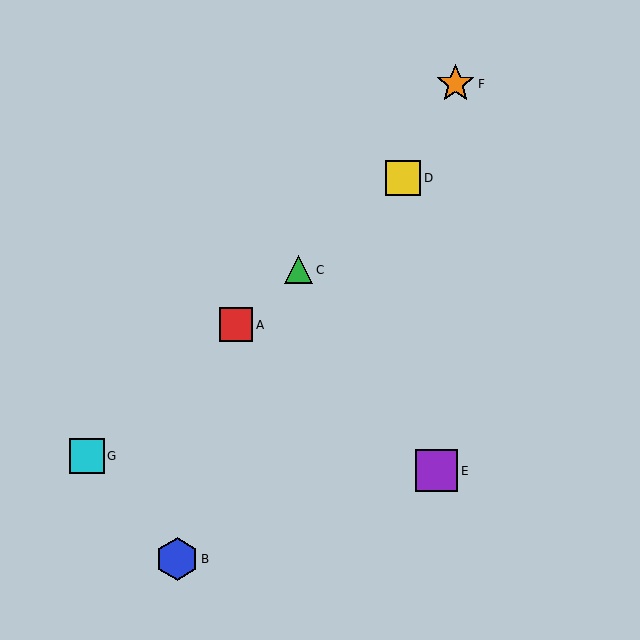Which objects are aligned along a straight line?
Objects A, C, D, G are aligned along a straight line.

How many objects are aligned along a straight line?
4 objects (A, C, D, G) are aligned along a straight line.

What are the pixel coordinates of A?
Object A is at (236, 325).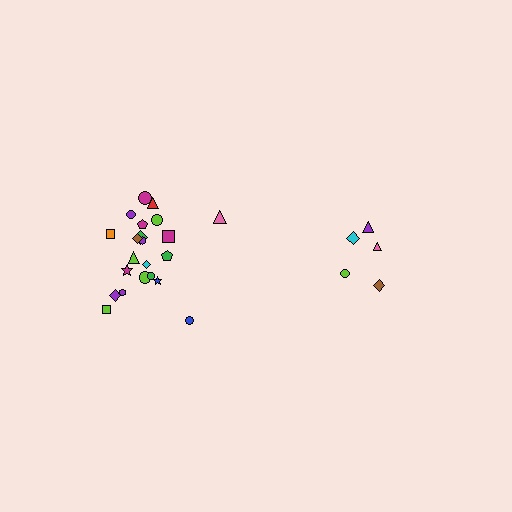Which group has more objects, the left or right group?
The left group.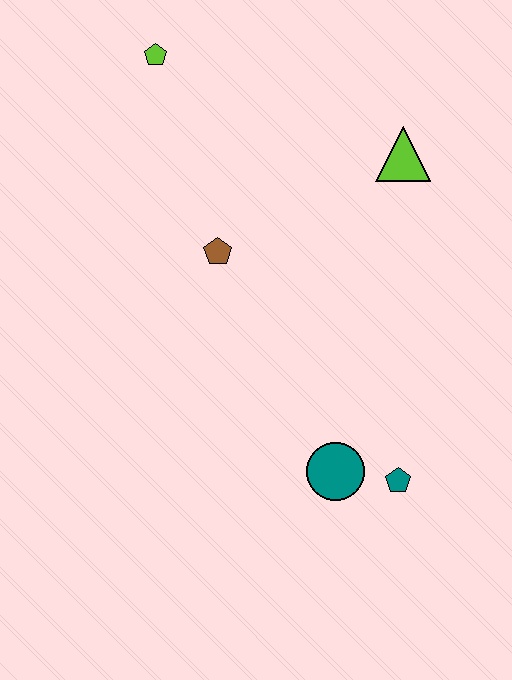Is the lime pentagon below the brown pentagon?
No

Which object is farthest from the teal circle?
The lime pentagon is farthest from the teal circle.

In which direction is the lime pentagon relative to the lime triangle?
The lime pentagon is to the left of the lime triangle.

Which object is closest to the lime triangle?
The brown pentagon is closest to the lime triangle.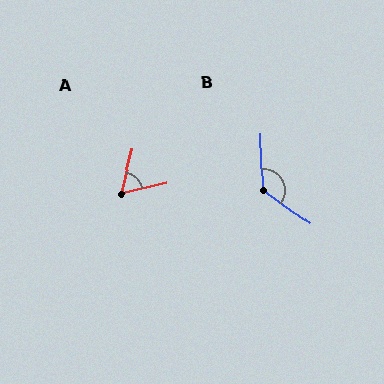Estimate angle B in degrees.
Approximately 129 degrees.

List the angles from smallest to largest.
A (61°), B (129°).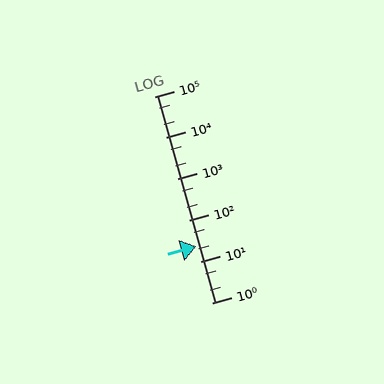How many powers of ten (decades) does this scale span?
The scale spans 5 decades, from 1 to 100000.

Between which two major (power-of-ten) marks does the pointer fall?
The pointer is between 10 and 100.